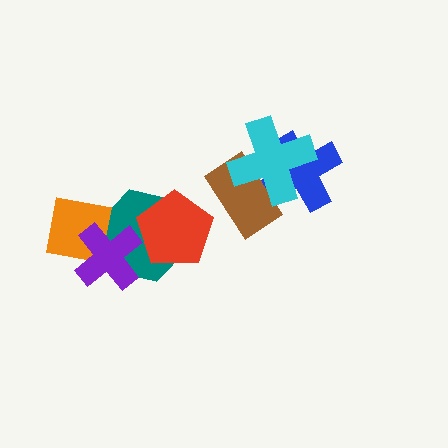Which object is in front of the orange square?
The purple cross is in front of the orange square.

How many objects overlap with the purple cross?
2 objects overlap with the purple cross.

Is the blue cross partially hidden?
Yes, it is partially covered by another shape.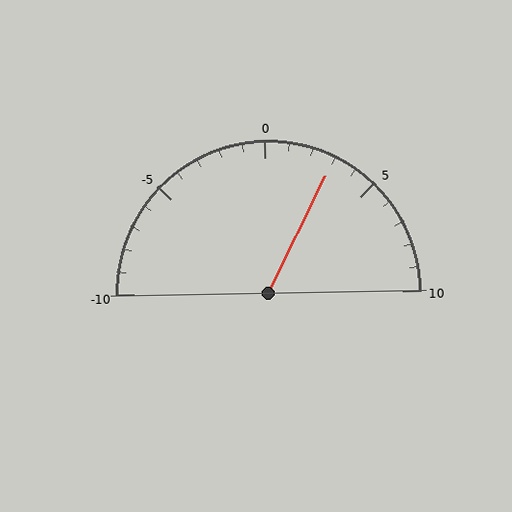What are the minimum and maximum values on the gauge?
The gauge ranges from -10 to 10.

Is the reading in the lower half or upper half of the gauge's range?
The reading is in the upper half of the range (-10 to 10).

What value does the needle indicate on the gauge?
The needle indicates approximately 3.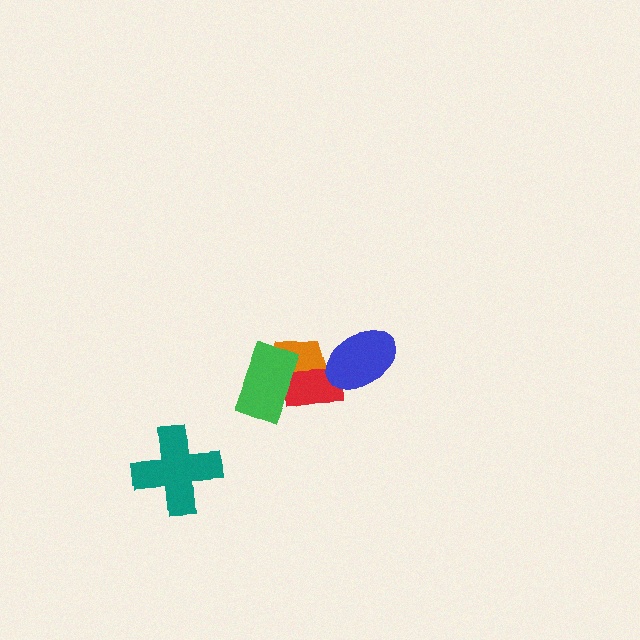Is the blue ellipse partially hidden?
No, no other shape covers it.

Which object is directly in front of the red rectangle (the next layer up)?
The green rectangle is directly in front of the red rectangle.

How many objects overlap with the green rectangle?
2 objects overlap with the green rectangle.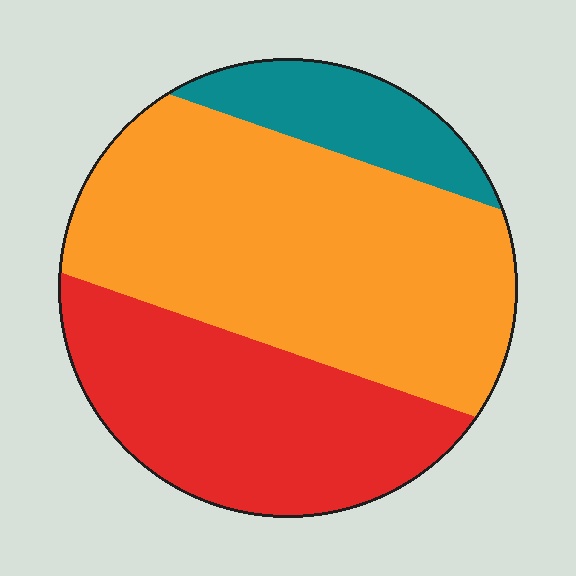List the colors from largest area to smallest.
From largest to smallest: orange, red, teal.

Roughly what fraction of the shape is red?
Red takes up between a quarter and a half of the shape.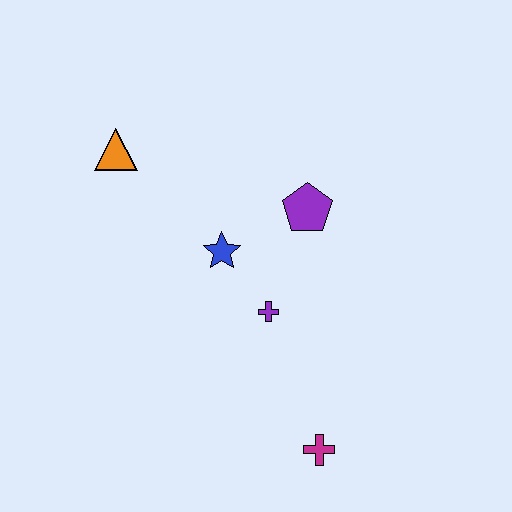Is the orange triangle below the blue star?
No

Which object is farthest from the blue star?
The magenta cross is farthest from the blue star.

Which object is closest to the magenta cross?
The purple cross is closest to the magenta cross.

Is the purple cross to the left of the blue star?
No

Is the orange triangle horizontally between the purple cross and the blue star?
No